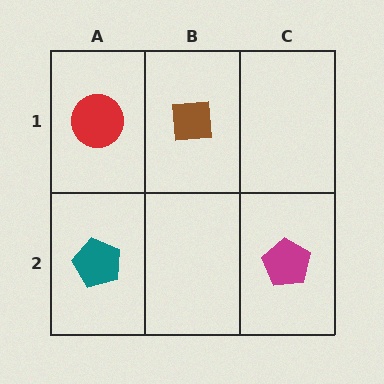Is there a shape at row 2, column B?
No, that cell is empty.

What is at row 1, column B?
A brown square.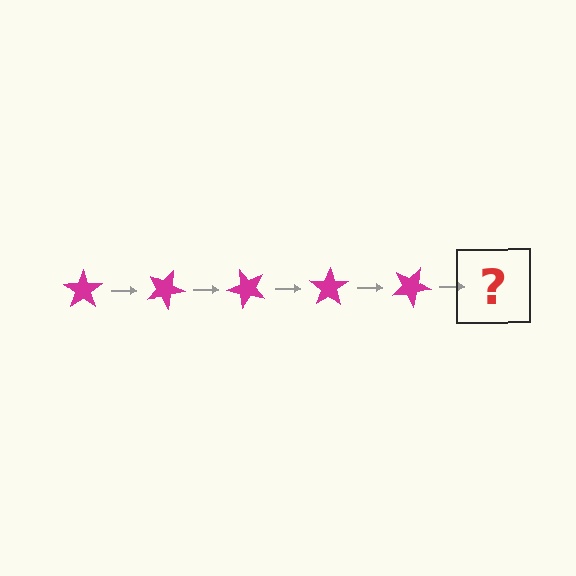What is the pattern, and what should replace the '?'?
The pattern is that the star rotates 25 degrees each step. The '?' should be a magenta star rotated 125 degrees.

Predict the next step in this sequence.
The next step is a magenta star rotated 125 degrees.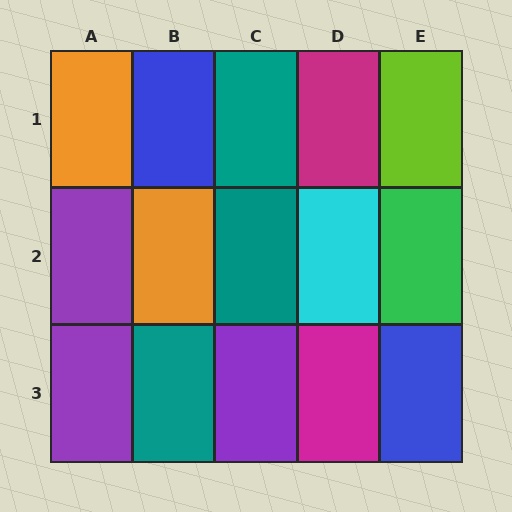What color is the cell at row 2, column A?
Purple.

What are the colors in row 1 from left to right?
Orange, blue, teal, magenta, lime.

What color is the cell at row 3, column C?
Purple.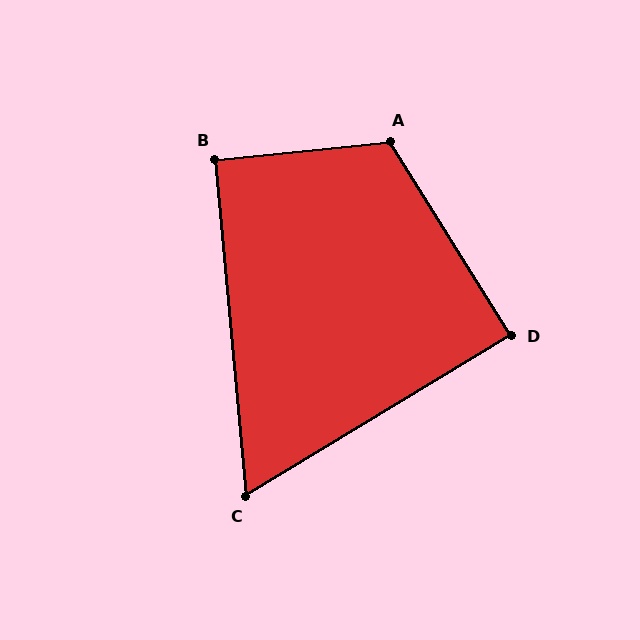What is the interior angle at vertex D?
Approximately 89 degrees (approximately right).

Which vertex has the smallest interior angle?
C, at approximately 64 degrees.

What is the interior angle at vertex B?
Approximately 91 degrees (approximately right).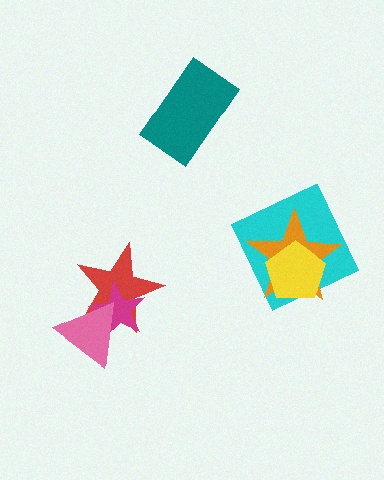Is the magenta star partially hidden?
Yes, it is partially covered by another shape.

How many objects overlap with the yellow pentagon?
2 objects overlap with the yellow pentagon.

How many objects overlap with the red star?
2 objects overlap with the red star.